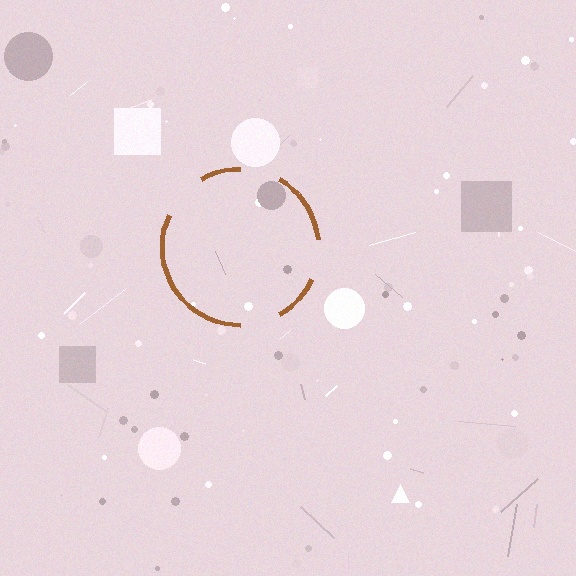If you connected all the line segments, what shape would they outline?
They would outline a circle.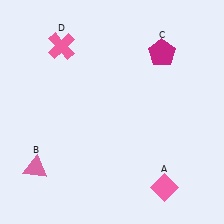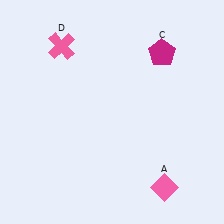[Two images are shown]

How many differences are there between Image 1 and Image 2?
There is 1 difference between the two images.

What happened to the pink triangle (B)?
The pink triangle (B) was removed in Image 2. It was in the bottom-left area of Image 1.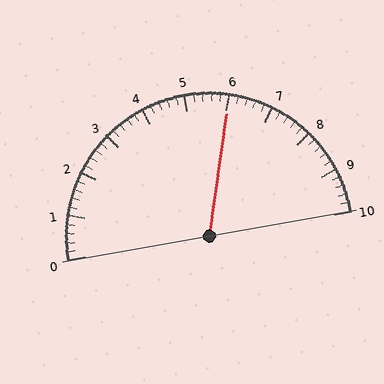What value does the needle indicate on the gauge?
The needle indicates approximately 6.0.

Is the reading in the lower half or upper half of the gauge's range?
The reading is in the upper half of the range (0 to 10).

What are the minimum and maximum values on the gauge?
The gauge ranges from 0 to 10.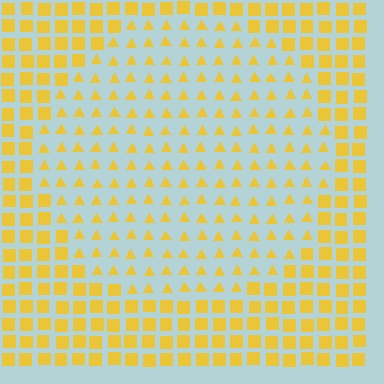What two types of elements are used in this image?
The image uses triangles inside the circle region and squares outside it.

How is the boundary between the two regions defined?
The boundary is defined by a change in element shape: triangles inside vs. squares outside. All elements share the same color and spacing.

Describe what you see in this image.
The image is filled with small yellow elements arranged in a uniform grid. A circle-shaped region contains triangles, while the surrounding area contains squares. The boundary is defined purely by the change in element shape.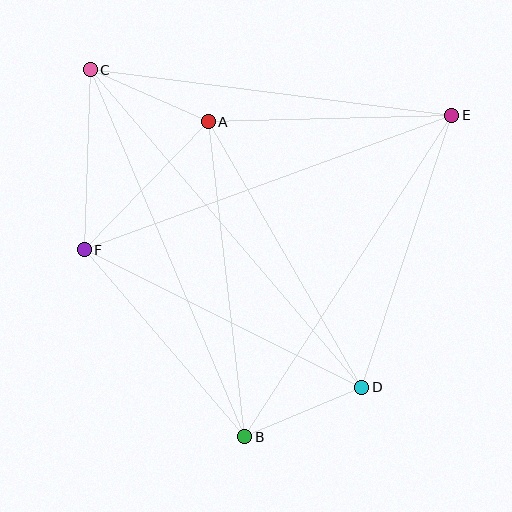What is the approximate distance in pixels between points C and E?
The distance between C and E is approximately 364 pixels.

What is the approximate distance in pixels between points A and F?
The distance between A and F is approximately 178 pixels.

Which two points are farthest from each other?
Points C and D are farthest from each other.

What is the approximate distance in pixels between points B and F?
The distance between B and F is approximately 247 pixels.